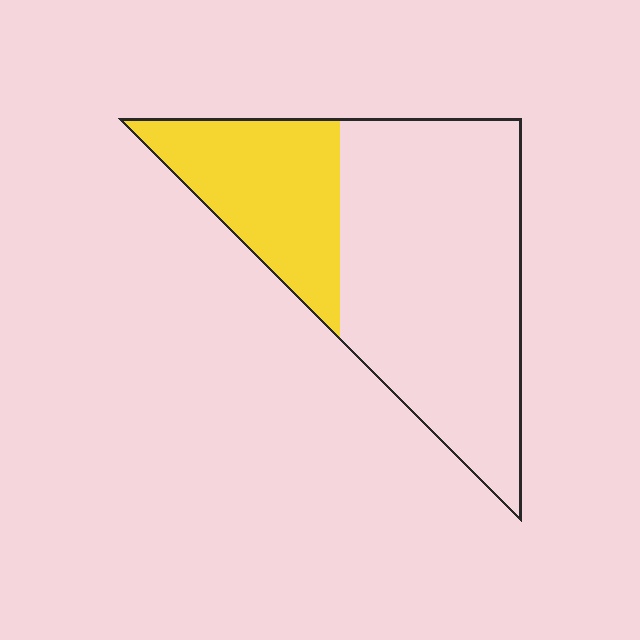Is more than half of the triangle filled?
No.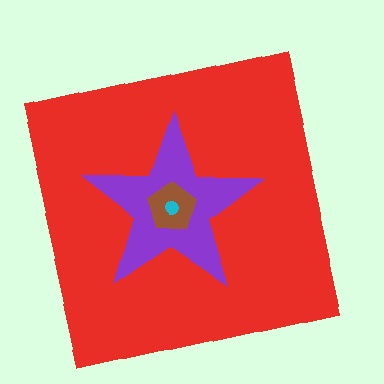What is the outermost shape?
The red square.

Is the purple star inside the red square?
Yes.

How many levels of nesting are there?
4.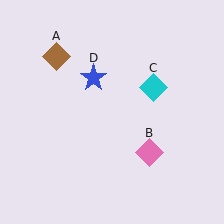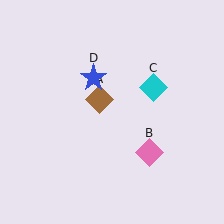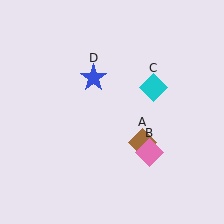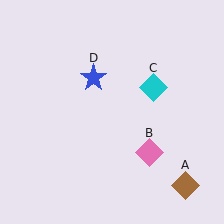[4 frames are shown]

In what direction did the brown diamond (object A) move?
The brown diamond (object A) moved down and to the right.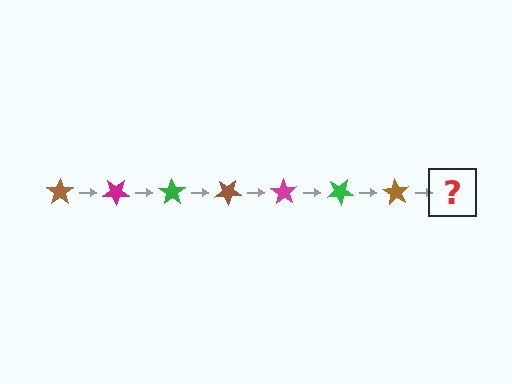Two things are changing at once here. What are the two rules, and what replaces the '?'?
The two rules are that it rotates 35 degrees each step and the color cycles through brown, magenta, and green. The '?' should be a magenta star, rotated 245 degrees from the start.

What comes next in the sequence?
The next element should be a magenta star, rotated 245 degrees from the start.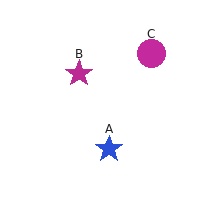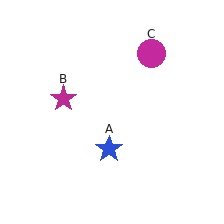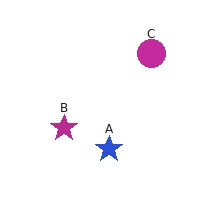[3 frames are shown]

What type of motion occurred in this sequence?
The magenta star (object B) rotated counterclockwise around the center of the scene.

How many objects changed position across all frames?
1 object changed position: magenta star (object B).